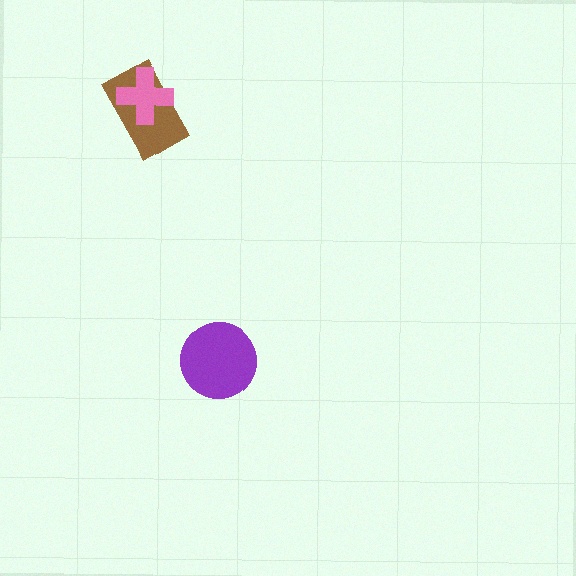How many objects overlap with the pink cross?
1 object overlaps with the pink cross.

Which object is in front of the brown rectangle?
The pink cross is in front of the brown rectangle.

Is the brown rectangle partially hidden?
Yes, it is partially covered by another shape.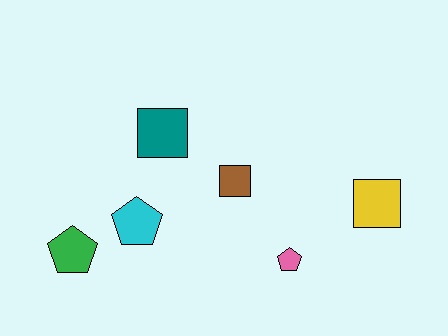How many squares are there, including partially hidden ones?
There are 3 squares.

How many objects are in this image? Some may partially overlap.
There are 6 objects.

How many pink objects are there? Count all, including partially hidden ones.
There is 1 pink object.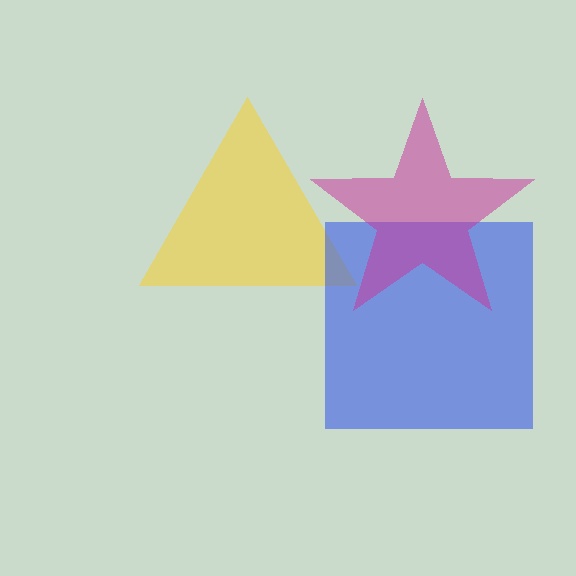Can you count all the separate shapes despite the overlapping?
Yes, there are 3 separate shapes.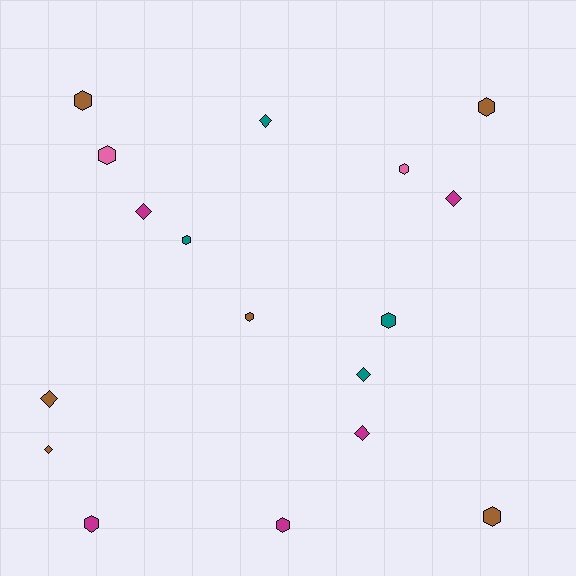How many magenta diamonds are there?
There are 3 magenta diamonds.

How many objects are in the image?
There are 17 objects.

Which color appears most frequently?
Brown, with 6 objects.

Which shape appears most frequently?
Hexagon, with 10 objects.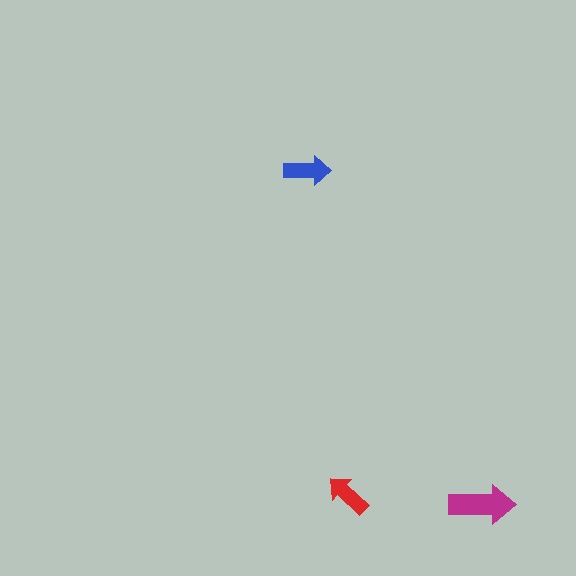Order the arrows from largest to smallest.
the magenta one, the blue one, the red one.